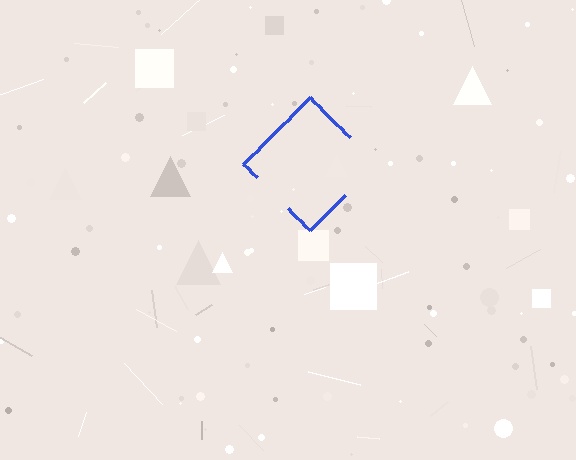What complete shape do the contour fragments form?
The contour fragments form a diamond.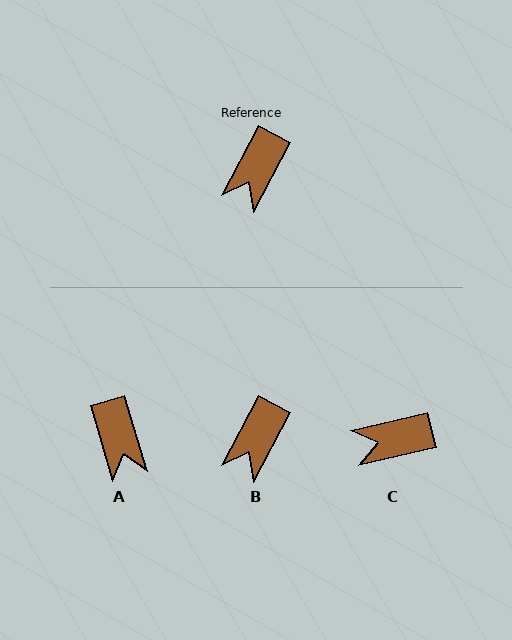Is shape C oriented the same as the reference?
No, it is off by about 49 degrees.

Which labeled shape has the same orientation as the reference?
B.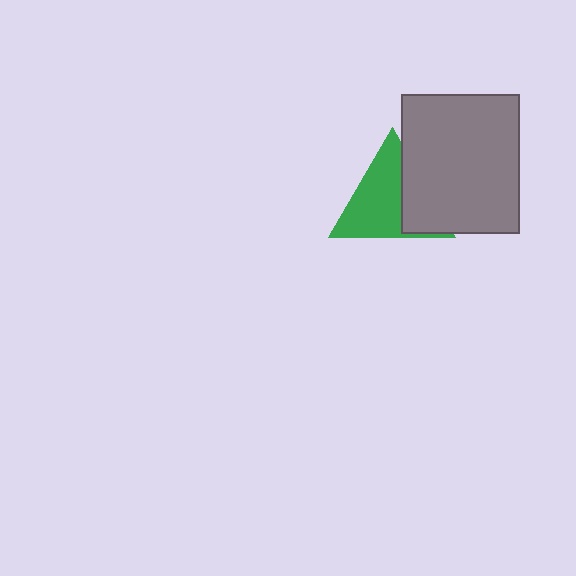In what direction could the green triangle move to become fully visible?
The green triangle could move left. That would shift it out from behind the gray rectangle entirely.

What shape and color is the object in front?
The object in front is a gray rectangle.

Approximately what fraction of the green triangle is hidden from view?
Roughly 34% of the green triangle is hidden behind the gray rectangle.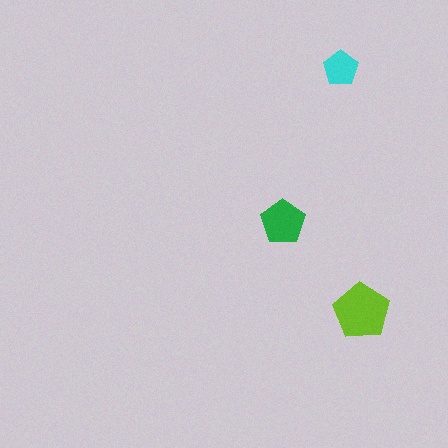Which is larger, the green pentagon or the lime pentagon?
The lime one.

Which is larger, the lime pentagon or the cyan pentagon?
The lime one.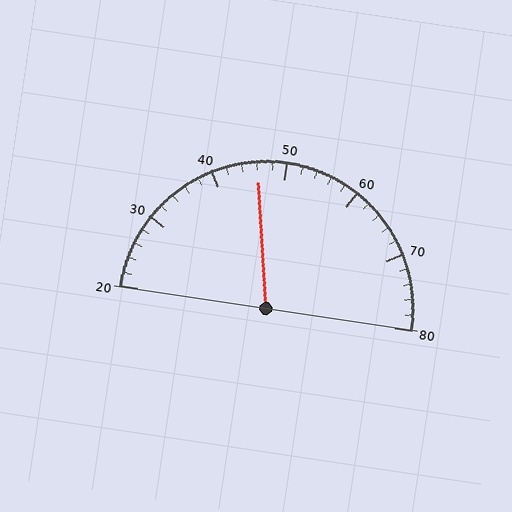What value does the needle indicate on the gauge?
The needle indicates approximately 46.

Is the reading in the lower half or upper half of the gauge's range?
The reading is in the lower half of the range (20 to 80).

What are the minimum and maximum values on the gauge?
The gauge ranges from 20 to 80.